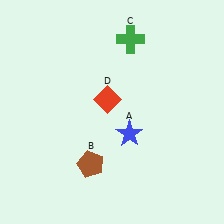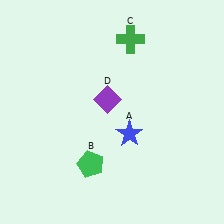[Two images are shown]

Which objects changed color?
B changed from brown to green. D changed from red to purple.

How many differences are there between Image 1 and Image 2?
There are 2 differences between the two images.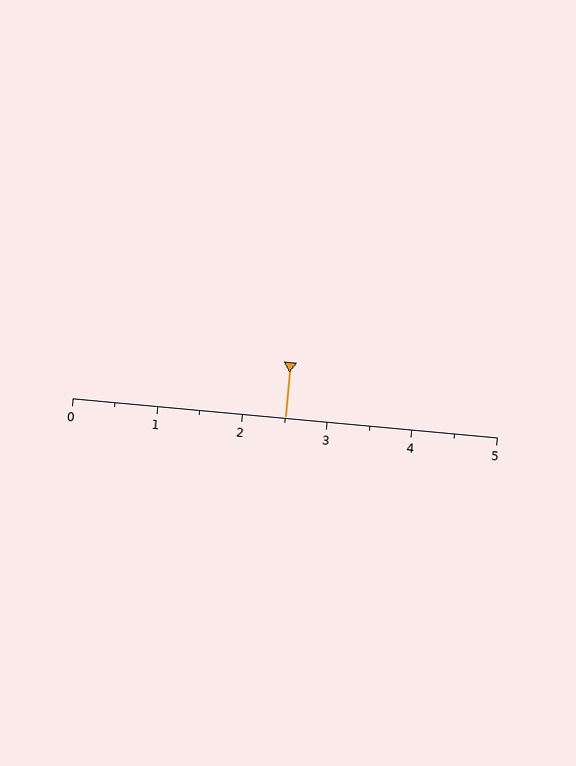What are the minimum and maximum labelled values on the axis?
The axis runs from 0 to 5.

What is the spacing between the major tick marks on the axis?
The major ticks are spaced 1 apart.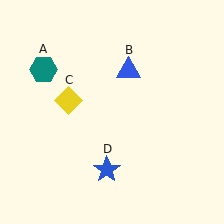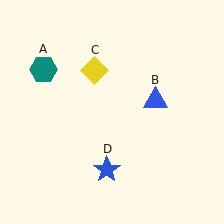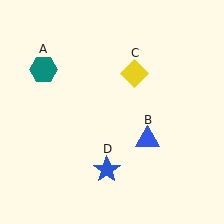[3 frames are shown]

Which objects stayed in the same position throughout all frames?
Teal hexagon (object A) and blue star (object D) remained stationary.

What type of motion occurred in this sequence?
The blue triangle (object B), yellow diamond (object C) rotated clockwise around the center of the scene.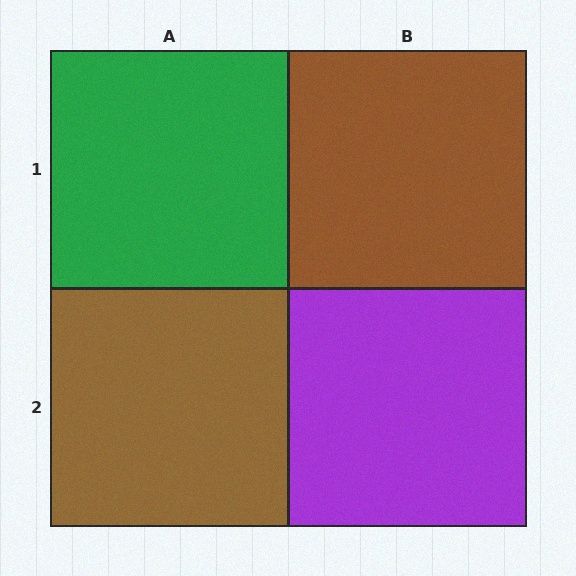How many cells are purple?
1 cell is purple.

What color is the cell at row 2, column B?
Purple.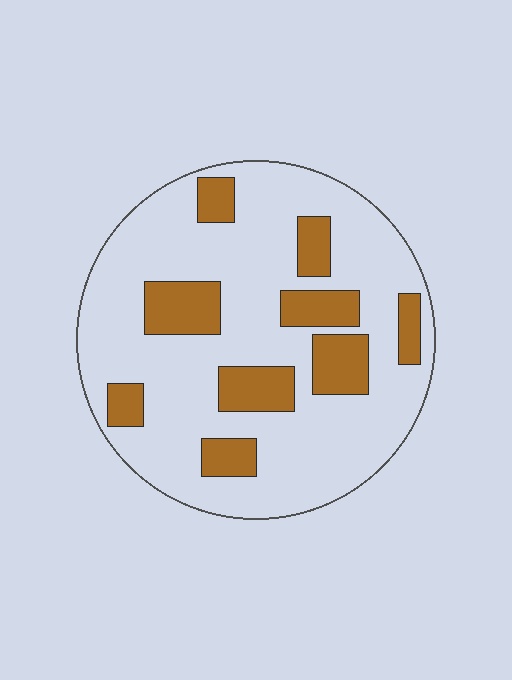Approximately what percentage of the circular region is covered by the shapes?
Approximately 25%.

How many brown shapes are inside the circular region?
9.